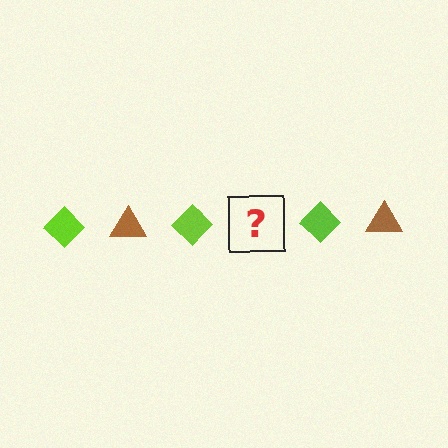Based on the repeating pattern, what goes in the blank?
The blank should be a brown triangle.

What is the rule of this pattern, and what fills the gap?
The rule is that the pattern alternates between lime diamond and brown triangle. The gap should be filled with a brown triangle.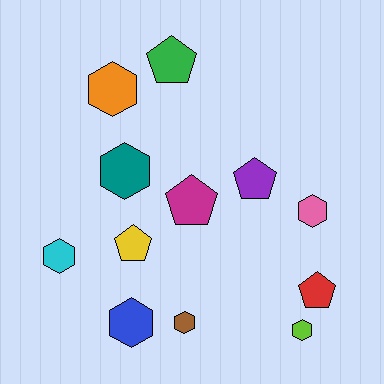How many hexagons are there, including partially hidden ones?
There are 7 hexagons.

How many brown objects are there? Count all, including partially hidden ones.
There is 1 brown object.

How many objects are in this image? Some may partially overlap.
There are 12 objects.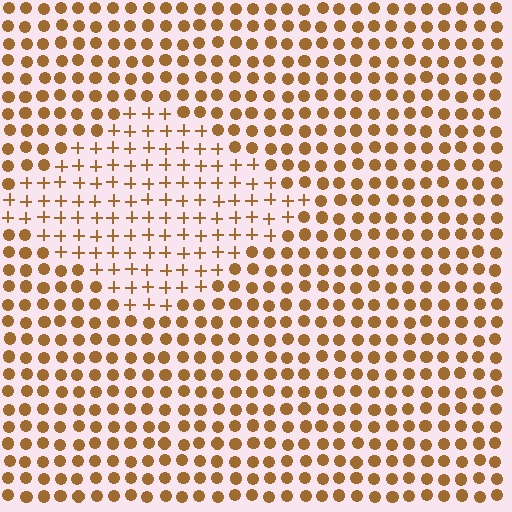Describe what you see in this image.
The image is filled with small brown elements arranged in a uniform grid. A diamond-shaped region contains plus signs, while the surrounding area contains circles. The boundary is defined purely by the change in element shape.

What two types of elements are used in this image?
The image uses plus signs inside the diamond region and circles outside it.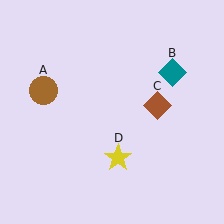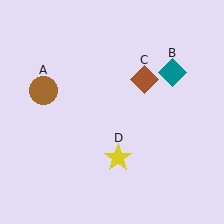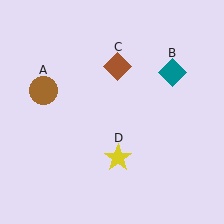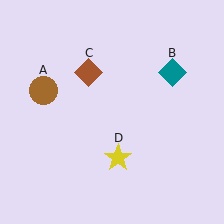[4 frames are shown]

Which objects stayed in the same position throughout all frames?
Brown circle (object A) and teal diamond (object B) and yellow star (object D) remained stationary.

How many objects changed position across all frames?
1 object changed position: brown diamond (object C).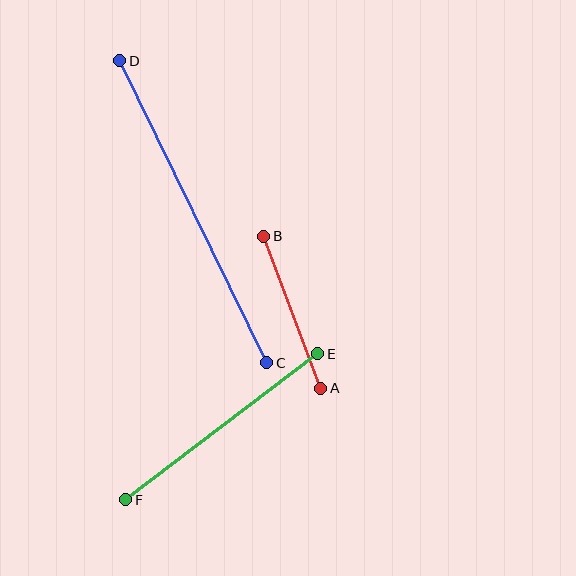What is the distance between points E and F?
The distance is approximately 241 pixels.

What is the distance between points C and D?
The distance is approximately 336 pixels.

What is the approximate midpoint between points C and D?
The midpoint is at approximately (193, 212) pixels.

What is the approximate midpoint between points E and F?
The midpoint is at approximately (222, 427) pixels.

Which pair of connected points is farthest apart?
Points C and D are farthest apart.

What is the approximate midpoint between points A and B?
The midpoint is at approximately (292, 312) pixels.